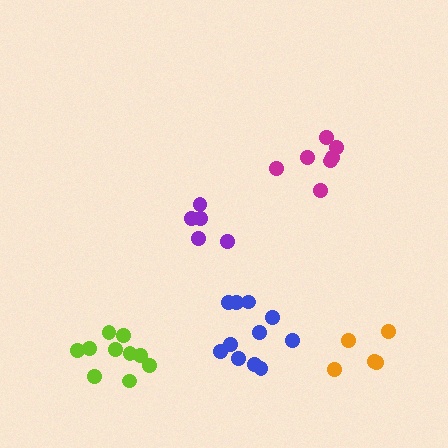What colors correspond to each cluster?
The clusters are colored: purple, lime, blue, magenta, orange.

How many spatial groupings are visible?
There are 5 spatial groupings.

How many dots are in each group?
Group 1: 5 dots, Group 2: 10 dots, Group 3: 11 dots, Group 4: 7 dots, Group 5: 5 dots (38 total).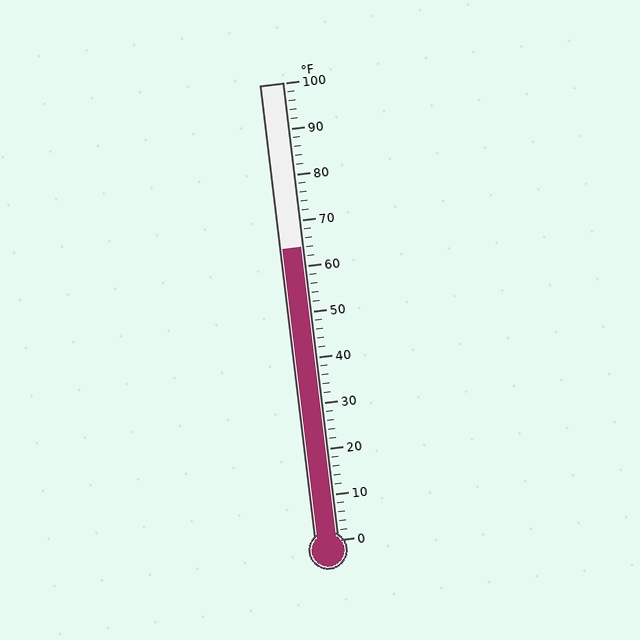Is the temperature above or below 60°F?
The temperature is above 60°F.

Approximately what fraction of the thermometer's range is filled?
The thermometer is filled to approximately 65% of its range.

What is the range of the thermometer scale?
The thermometer scale ranges from 0°F to 100°F.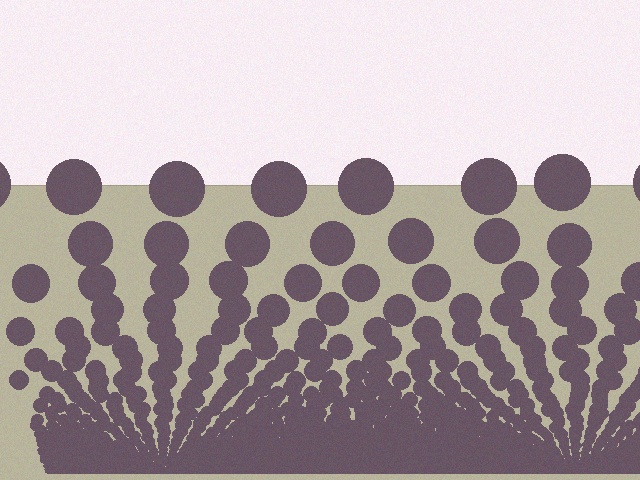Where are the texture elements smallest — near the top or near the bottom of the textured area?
Near the bottom.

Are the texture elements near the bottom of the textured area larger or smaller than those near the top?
Smaller. The gradient is inverted — elements near the bottom are smaller and denser.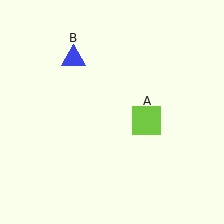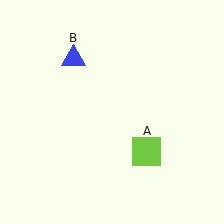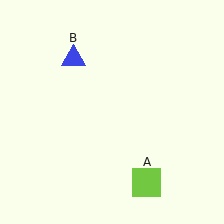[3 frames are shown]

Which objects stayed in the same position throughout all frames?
Blue triangle (object B) remained stationary.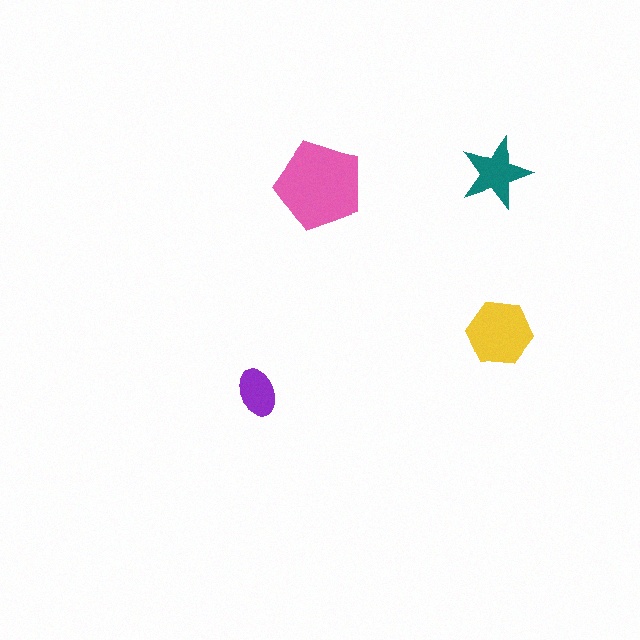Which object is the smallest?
The purple ellipse.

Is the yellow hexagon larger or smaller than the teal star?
Larger.